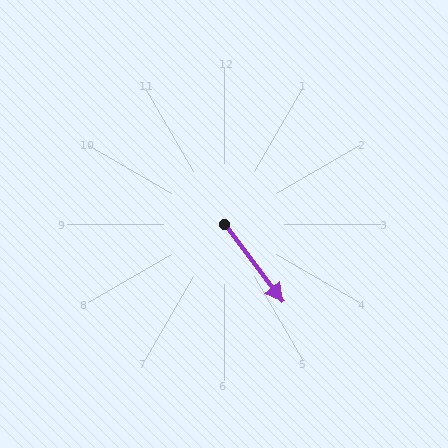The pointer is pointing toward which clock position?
Roughly 5 o'clock.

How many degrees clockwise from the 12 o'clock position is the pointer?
Approximately 143 degrees.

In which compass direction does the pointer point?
Southeast.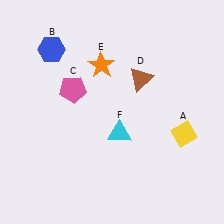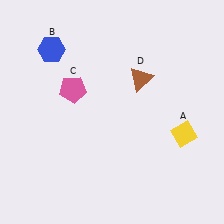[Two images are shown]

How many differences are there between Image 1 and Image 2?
There are 2 differences between the two images.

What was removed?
The orange star (E), the cyan triangle (F) were removed in Image 2.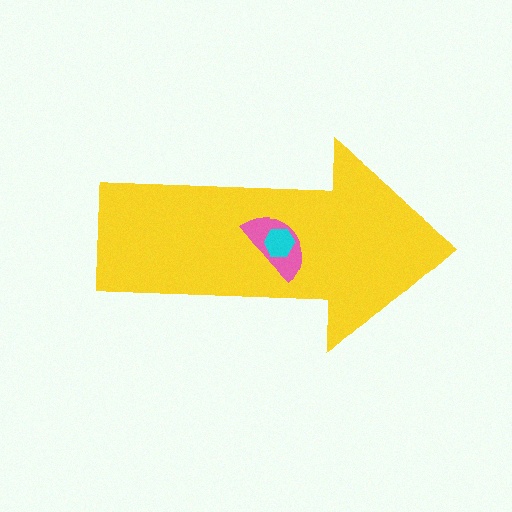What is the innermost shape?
The cyan hexagon.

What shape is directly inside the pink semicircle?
The cyan hexagon.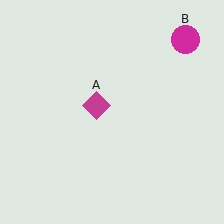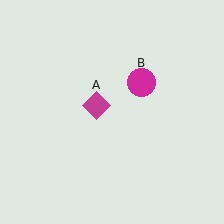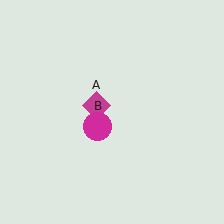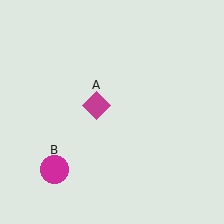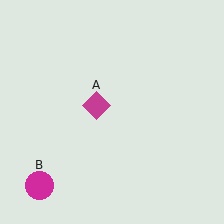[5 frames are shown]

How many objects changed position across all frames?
1 object changed position: magenta circle (object B).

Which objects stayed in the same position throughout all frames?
Magenta diamond (object A) remained stationary.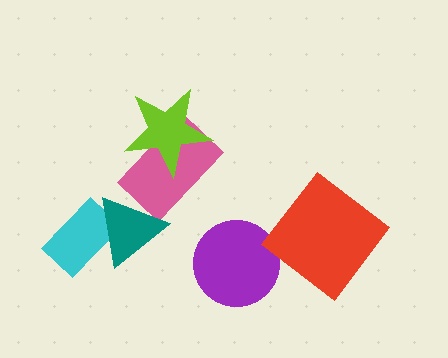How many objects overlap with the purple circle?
0 objects overlap with the purple circle.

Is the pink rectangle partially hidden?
Yes, it is partially covered by another shape.